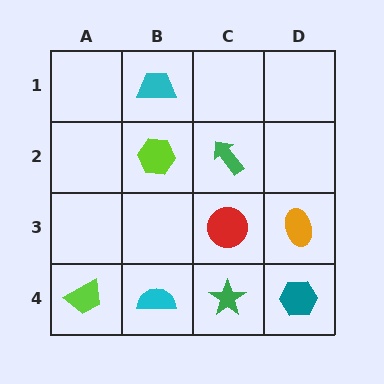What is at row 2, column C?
A green arrow.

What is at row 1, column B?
A cyan trapezoid.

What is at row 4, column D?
A teal hexagon.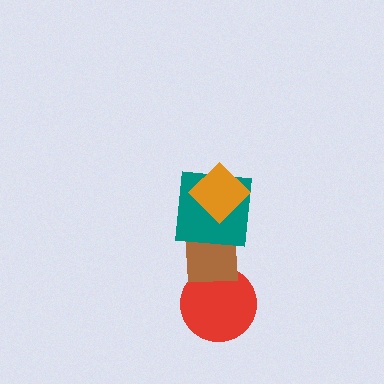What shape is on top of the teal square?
The orange diamond is on top of the teal square.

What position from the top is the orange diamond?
The orange diamond is 1st from the top.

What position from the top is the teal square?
The teal square is 2nd from the top.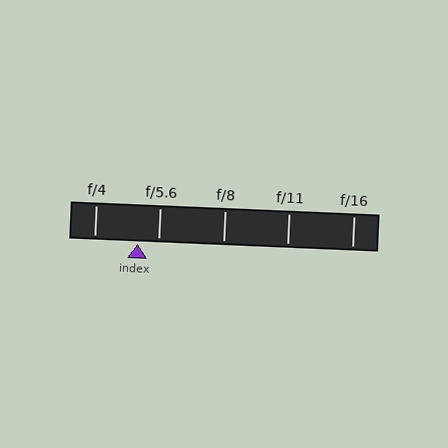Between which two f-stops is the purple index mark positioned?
The index mark is between f/4 and f/5.6.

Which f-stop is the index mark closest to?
The index mark is closest to f/5.6.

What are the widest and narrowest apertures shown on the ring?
The widest aperture shown is f/4 and the narrowest is f/16.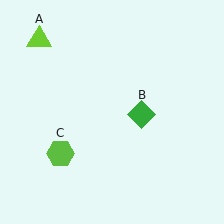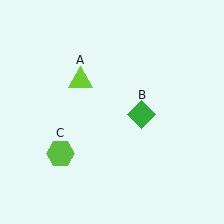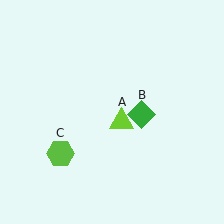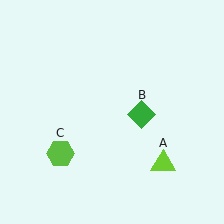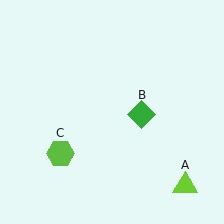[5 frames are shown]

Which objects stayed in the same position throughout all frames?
Green diamond (object B) and lime hexagon (object C) remained stationary.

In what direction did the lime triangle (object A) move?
The lime triangle (object A) moved down and to the right.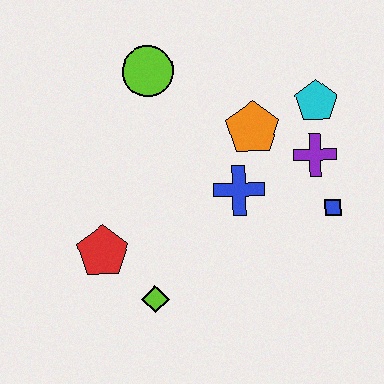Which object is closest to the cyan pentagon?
The purple cross is closest to the cyan pentagon.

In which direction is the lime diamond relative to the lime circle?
The lime diamond is below the lime circle.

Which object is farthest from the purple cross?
The red pentagon is farthest from the purple cross.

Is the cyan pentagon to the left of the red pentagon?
No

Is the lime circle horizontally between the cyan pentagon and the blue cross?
No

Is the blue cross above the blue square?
Yes